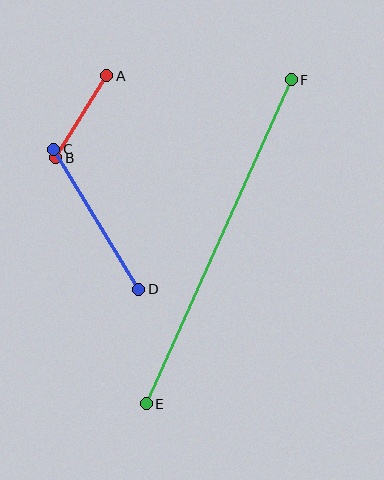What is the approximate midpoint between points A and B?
The midpoint is at approximately (81, 117) pixels.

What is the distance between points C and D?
The distance is approximately 164 pixels.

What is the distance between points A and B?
The distance is approximately 97 pixels.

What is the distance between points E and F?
The distance is approximately 355 pixels.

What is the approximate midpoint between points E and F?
The midpoint is at approximately (219, 242) pixels.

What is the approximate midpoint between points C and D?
The midpoint is at approximately (96, 219) pixels.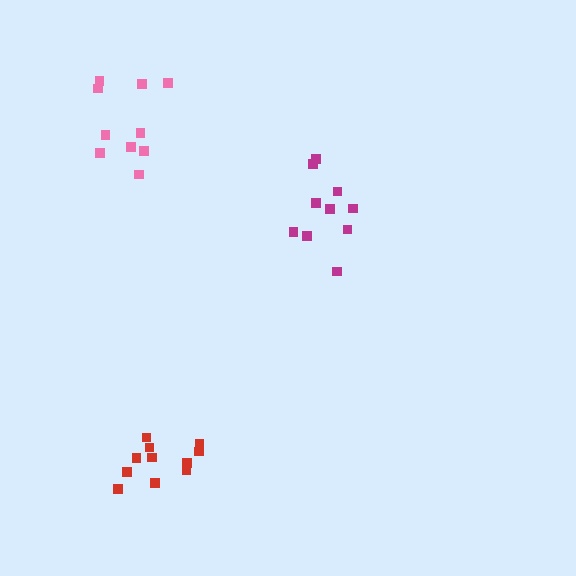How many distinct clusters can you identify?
There are 3 distinct clusters.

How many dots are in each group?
Group 1: 10 dots, Group 2: 11 dots, Group 3: 10 dots (31 total).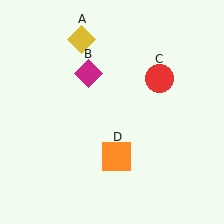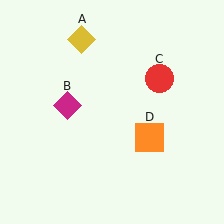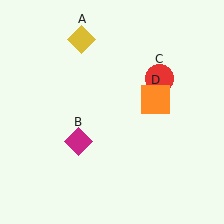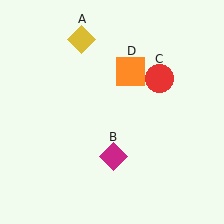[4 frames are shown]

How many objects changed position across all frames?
2 objects changed position: magenta diamond (object B), orange square (object D).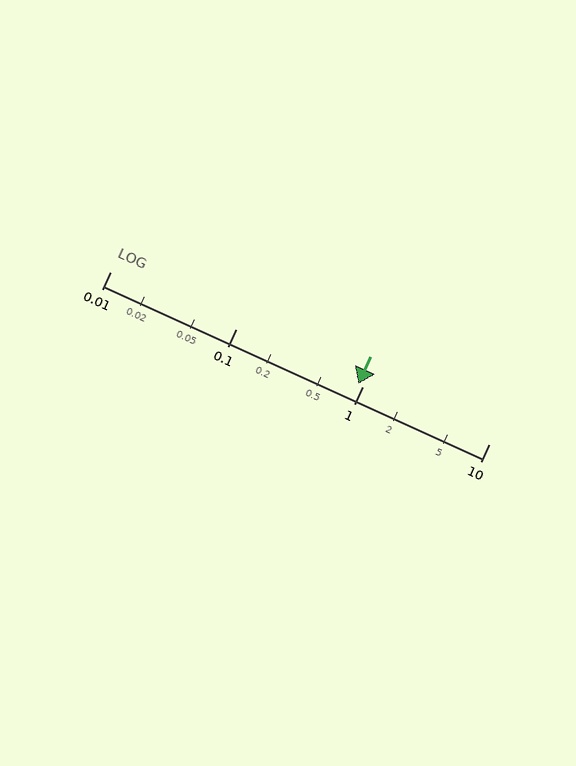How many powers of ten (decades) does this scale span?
The scale spans 3 decades, from 0.01 to 10.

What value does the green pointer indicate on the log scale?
The pointer indicates approximately 0.93.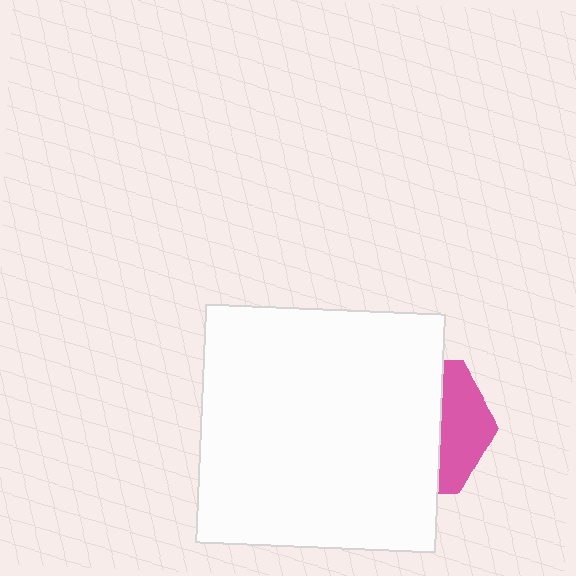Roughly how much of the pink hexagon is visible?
A small part of it is visible (roughly 33%).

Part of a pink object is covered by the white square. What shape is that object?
It is a hexagon.